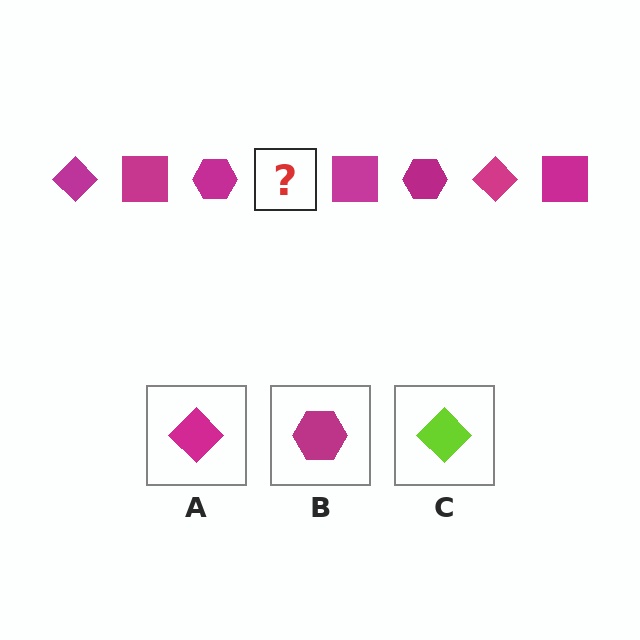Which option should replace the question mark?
Option A.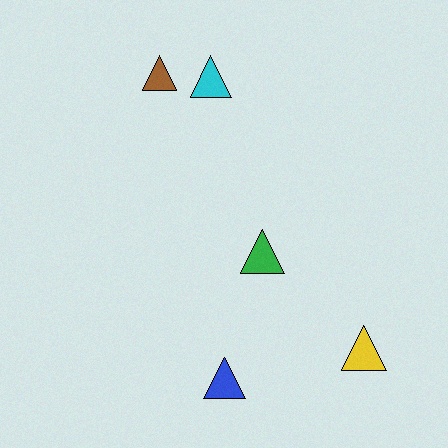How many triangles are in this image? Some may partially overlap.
There are 5 triangles.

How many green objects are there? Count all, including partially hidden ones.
There is 1 green object.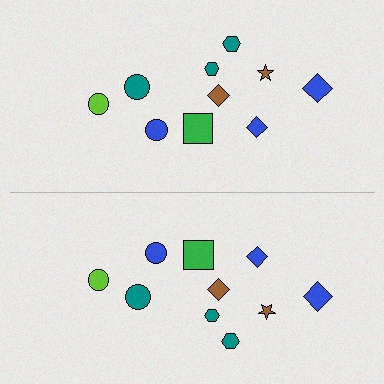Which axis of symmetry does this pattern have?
The pattern has a horizontal axis of symmetry running through the center of the image.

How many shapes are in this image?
There are 20 shapes in this image.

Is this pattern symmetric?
Yes, this pattern has bilateral (reflection) symmetry.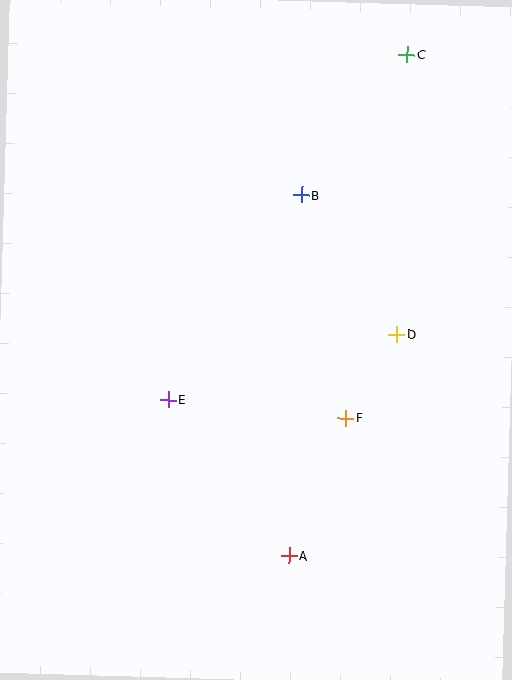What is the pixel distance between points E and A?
The distance between E and A is 197 pixels.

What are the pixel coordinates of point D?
Point D is at (397, 334).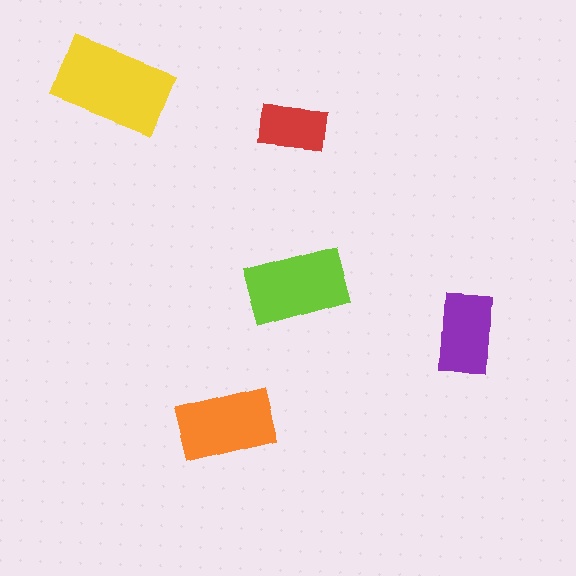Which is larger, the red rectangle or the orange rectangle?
The orange one.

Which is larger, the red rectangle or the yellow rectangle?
The yellow one.